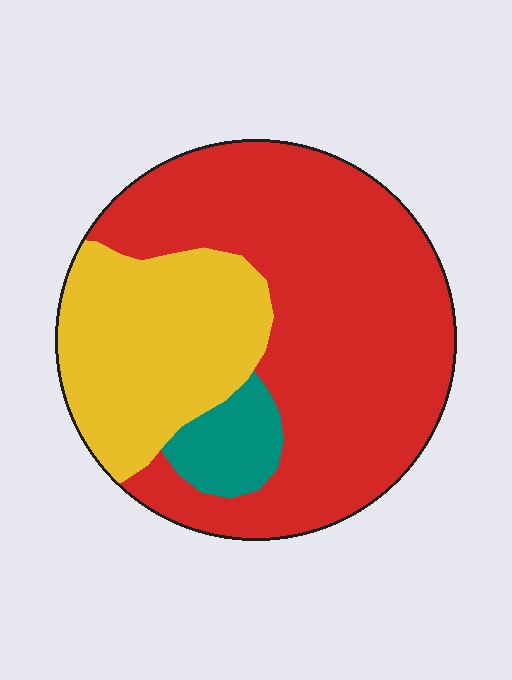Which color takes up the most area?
Red, at roughly 65%.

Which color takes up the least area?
Teal, at roughly 5%.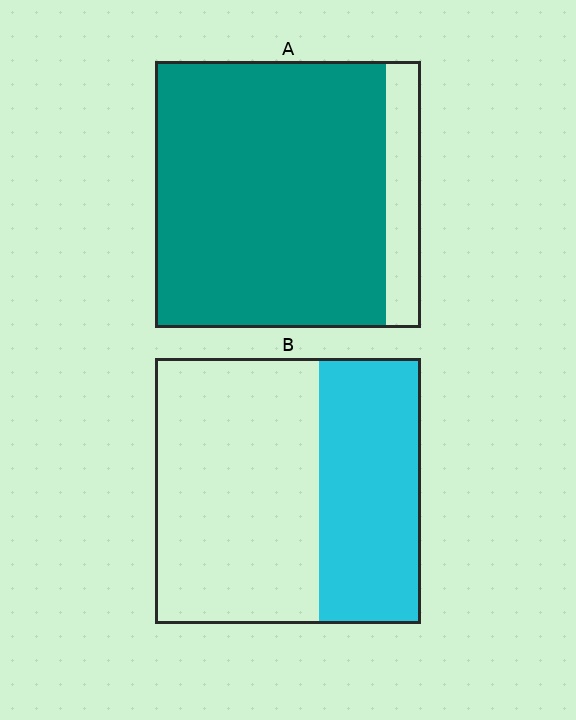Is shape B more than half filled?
No.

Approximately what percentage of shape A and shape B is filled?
A is approximately 85% and B is approximately 40%.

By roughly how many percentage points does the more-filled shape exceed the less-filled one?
By roughly 50 percentage points (A over B).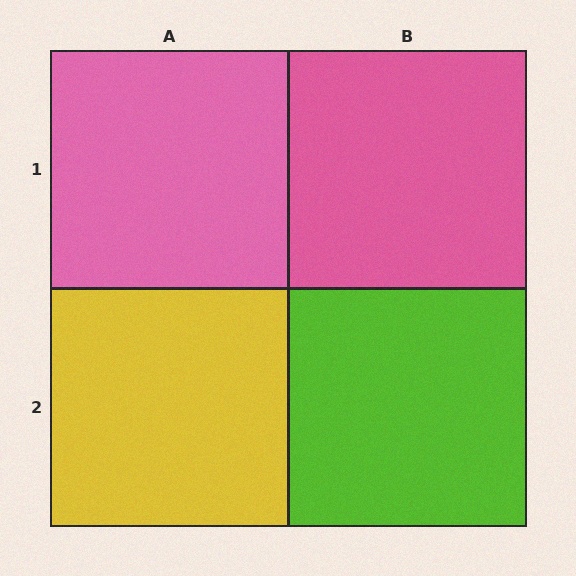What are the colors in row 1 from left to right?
Pink, pink.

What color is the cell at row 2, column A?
Yellow.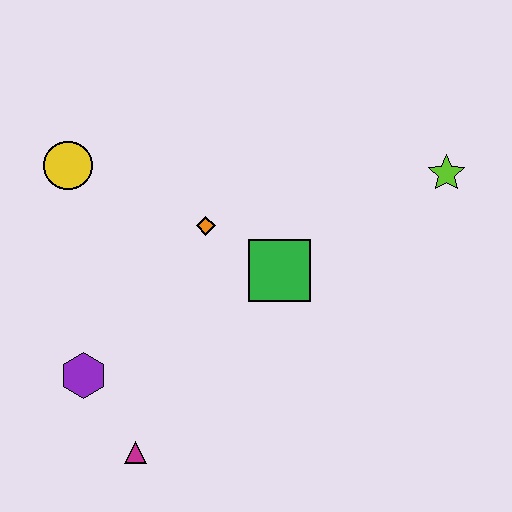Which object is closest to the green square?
The orange diamond is closest to the green square.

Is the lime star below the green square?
No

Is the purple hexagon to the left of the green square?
Yes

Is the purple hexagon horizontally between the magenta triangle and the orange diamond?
No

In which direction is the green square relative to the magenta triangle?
The green square is above the magenta triangle.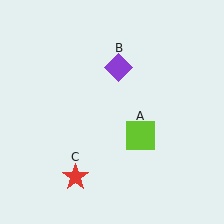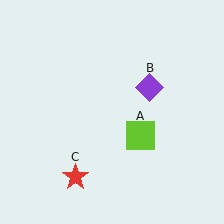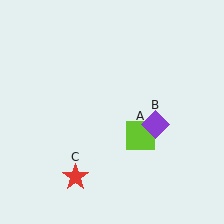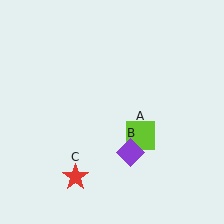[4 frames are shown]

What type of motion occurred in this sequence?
The purple diamond (object B) rotated clockwise around the center of the scene.